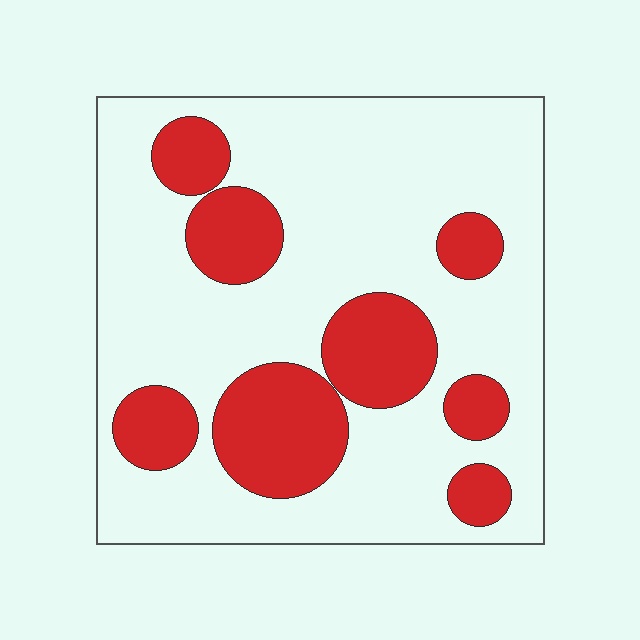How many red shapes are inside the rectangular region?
8.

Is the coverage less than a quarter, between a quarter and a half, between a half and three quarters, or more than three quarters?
Between a quarter and a half.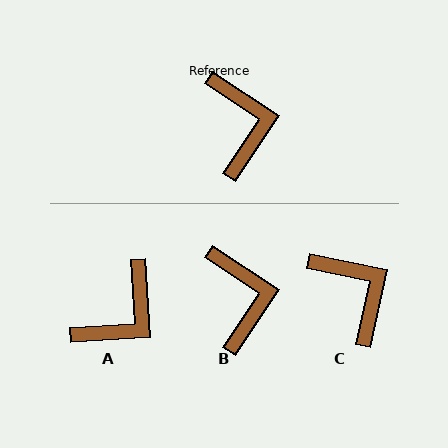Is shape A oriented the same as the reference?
No, it is off by about 53 degrees.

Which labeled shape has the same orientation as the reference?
B.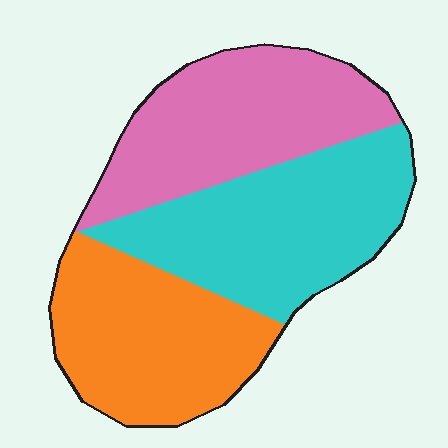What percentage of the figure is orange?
Orange takes up about one third (1/3) of the figure.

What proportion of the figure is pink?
Pink covers roughly 35% of the figure.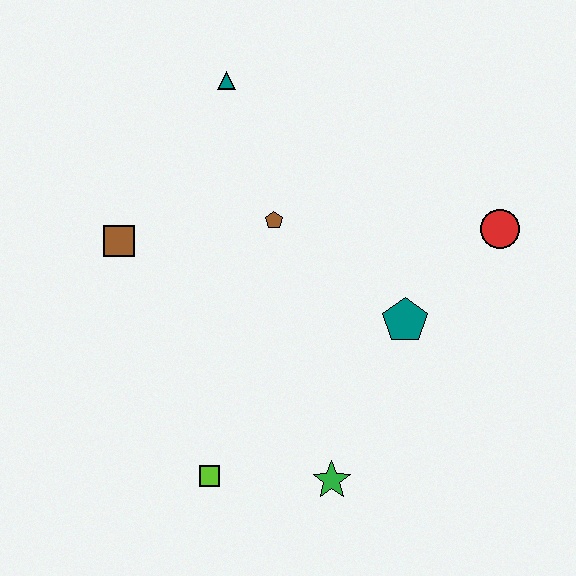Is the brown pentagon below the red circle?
No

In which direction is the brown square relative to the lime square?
The brown square is above the lime square.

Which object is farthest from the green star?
The teal triangle is farthest from the green star.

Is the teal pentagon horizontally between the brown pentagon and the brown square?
No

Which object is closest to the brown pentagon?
The teal triangle is closest to the brown pentagon.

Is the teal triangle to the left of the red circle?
Yes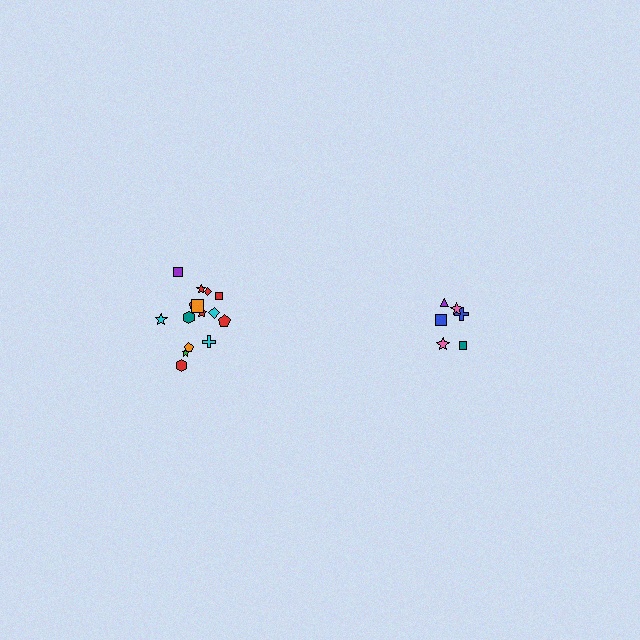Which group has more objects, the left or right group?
The left group.